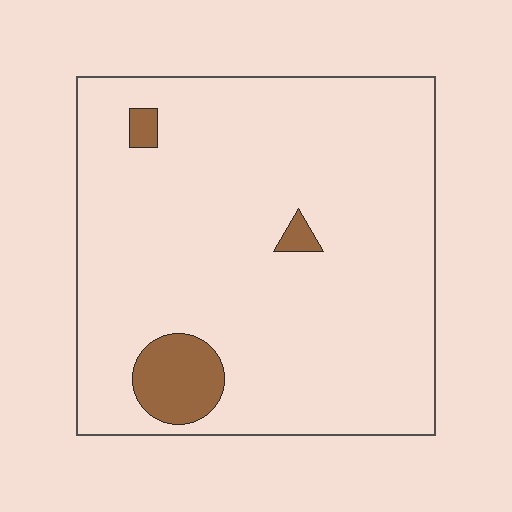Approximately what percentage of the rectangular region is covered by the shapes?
Approximately 5%.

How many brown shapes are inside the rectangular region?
3.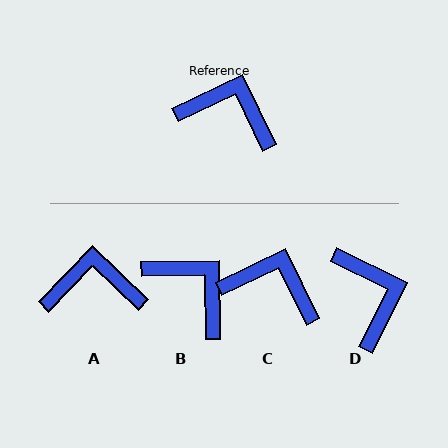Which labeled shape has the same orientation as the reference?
C.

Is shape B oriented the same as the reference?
No, it is off by about 25 degrees.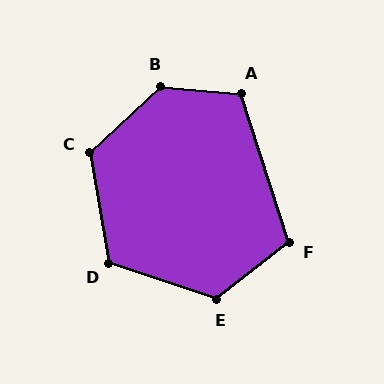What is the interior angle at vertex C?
Approximately 123 degrees (obtuse).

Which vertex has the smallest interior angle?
F, at approximately 110 degrees.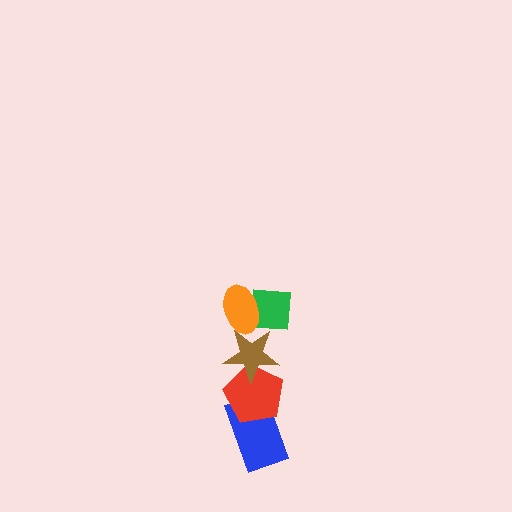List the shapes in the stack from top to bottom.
From top to bottom: the orange ellipse, the green square, the brown star, the red pentagon, the blue rectangle.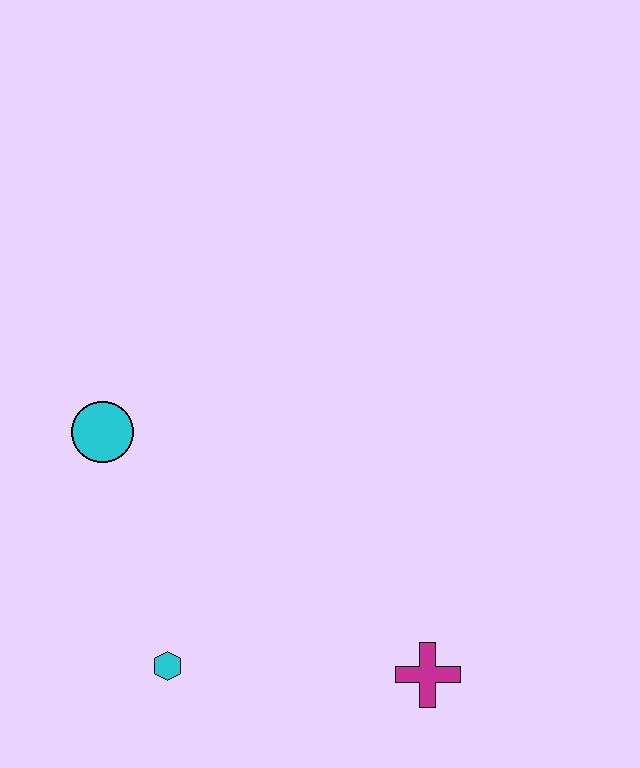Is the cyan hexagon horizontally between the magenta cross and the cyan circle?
Yes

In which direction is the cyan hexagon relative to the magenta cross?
The cyan hexagon is to the left of the magenta cross.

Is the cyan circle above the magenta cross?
Yes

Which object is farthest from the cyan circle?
The magenta cross is farthest from the cyan circle.